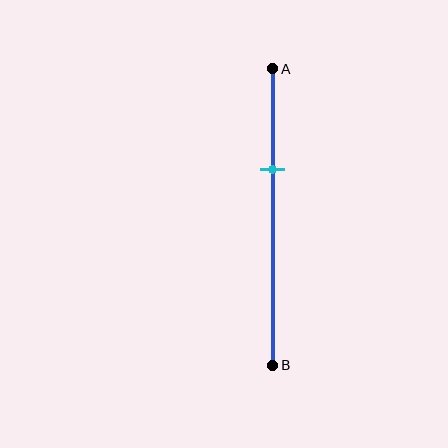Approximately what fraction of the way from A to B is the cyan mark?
The cyan mark is approximately 35% of the way from A to B.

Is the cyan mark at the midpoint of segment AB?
No, the mark is at about 35% from A, not at the 50% midpoint.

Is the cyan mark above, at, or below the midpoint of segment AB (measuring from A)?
The cyan mark is above the midpoint of segment AB.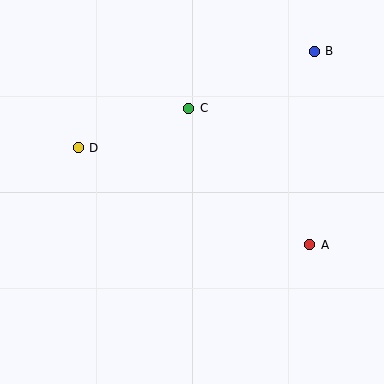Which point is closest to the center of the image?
Point C at (189, 108) is closest to the center.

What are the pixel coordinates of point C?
Point C is at (189, 108).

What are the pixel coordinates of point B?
Point B is at (314, 51).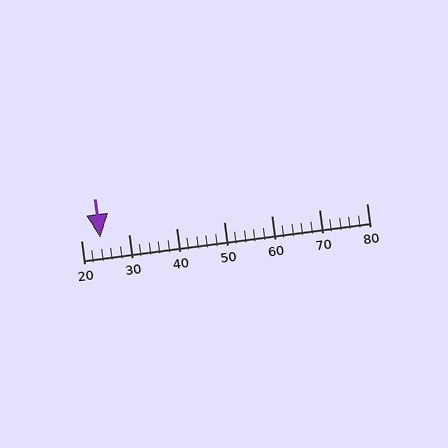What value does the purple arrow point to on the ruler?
The purple arrow points to approximately 24.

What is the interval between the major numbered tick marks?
The major tick marks are spaced 10 units apart.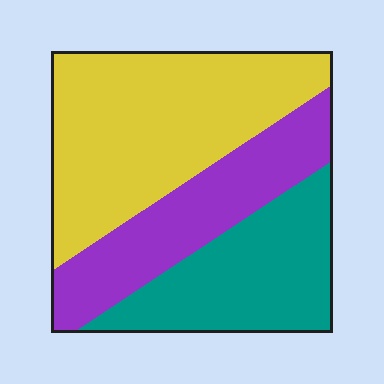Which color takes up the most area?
Yellow, at roughly 45%.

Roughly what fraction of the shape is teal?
Teal takes up between a quarter and a half of the shape.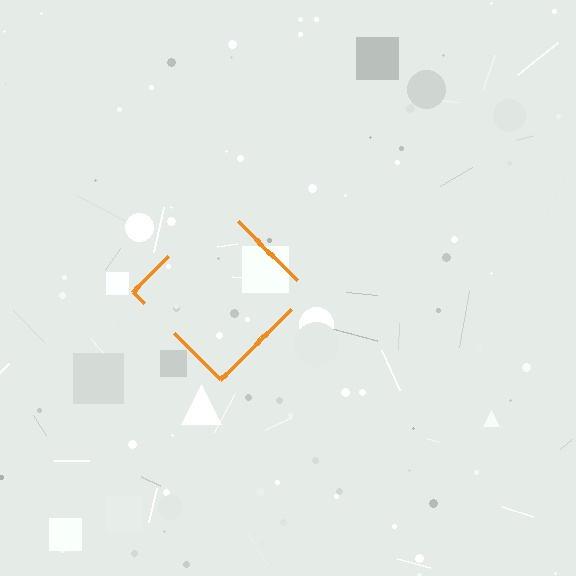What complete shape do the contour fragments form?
The contour fragments form a diamond.